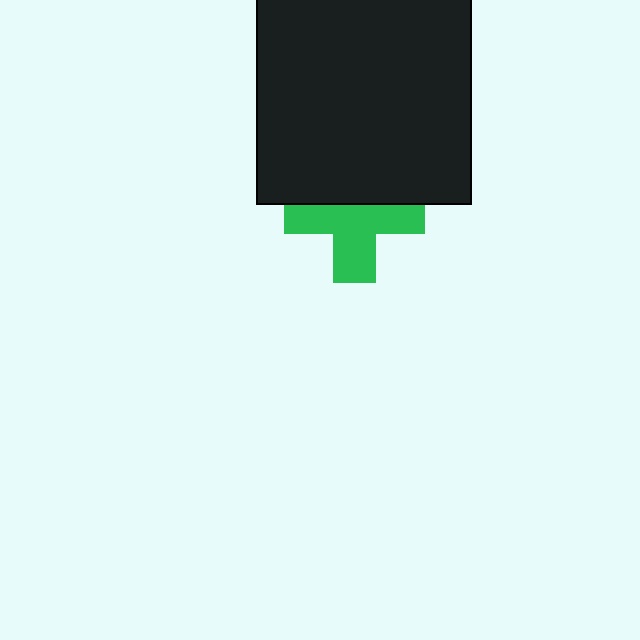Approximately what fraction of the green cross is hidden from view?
Roughly 40% of the green cross is hidden behind the black rectangle.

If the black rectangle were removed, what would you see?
You would see the complete green cross.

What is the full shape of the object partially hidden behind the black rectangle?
The partially hidden object is a green cross.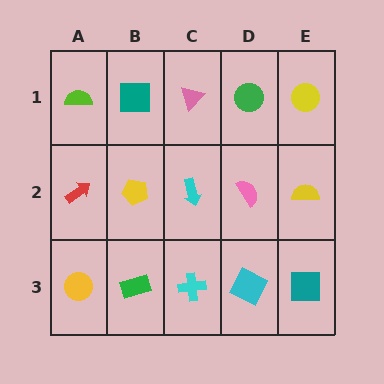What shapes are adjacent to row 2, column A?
A lime semicircle (row 1, column A), a yellow circle (row 3, column A), a yellow pentagon (row 2, column B).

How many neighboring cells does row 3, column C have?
3.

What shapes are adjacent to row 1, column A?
A red arrow (row 2, column A), a teal square (row 1, column B).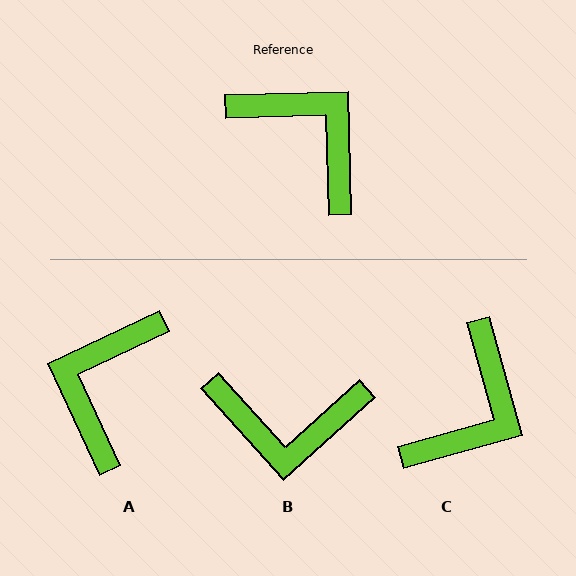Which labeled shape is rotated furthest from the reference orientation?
B, about 140 degrees away.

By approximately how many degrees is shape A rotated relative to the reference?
Approximately 114 degrees counter-clockwise.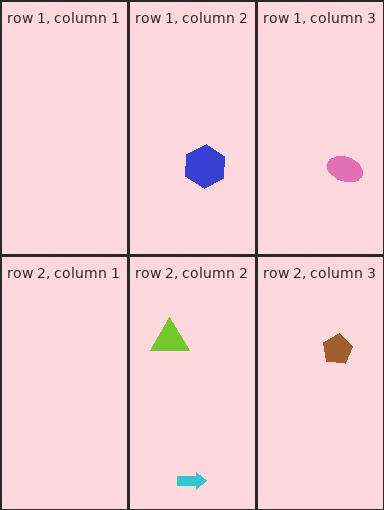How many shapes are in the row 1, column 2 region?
1.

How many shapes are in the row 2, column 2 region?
2.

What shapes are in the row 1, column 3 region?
The pink ellipse.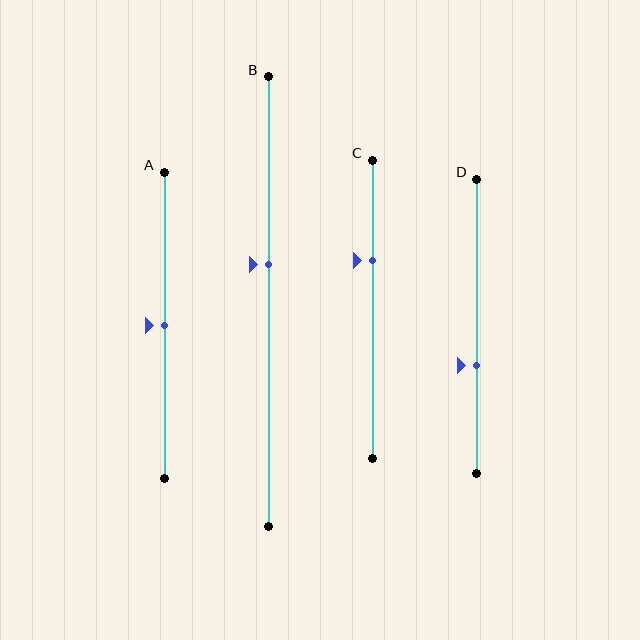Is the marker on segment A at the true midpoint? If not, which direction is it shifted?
Yes, the marker on segment A is at the true midpoint.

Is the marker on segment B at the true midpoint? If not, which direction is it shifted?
No, the marker on segment B is shifted upward by about 8% of the segment length.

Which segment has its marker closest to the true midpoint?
Segment A has its marker closest to the true midpoint.